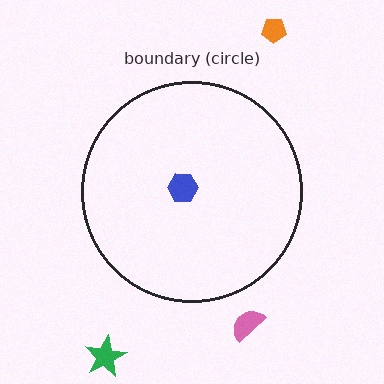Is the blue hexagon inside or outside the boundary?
Inside.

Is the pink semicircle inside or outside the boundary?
Outside.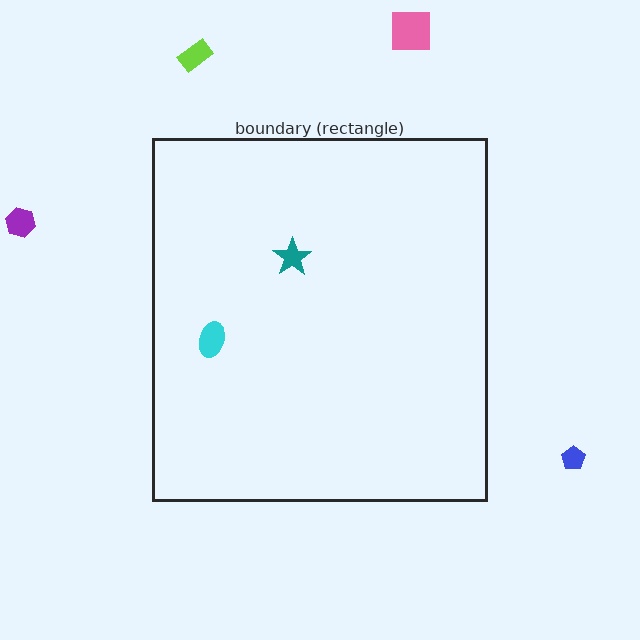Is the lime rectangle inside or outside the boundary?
Outside.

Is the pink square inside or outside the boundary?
Outside.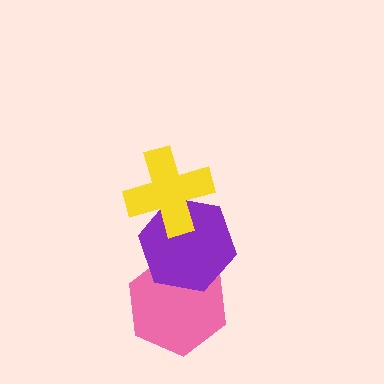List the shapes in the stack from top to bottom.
From top to bottom: the yellow cross, the purple hexagon, the pink hexagon.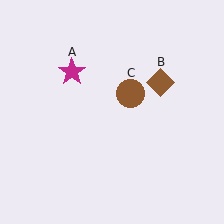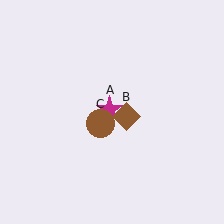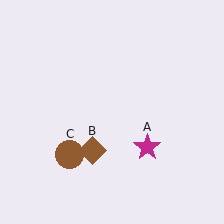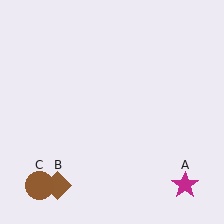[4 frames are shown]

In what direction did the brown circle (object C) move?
The brown circle (object C) moved down and to the left.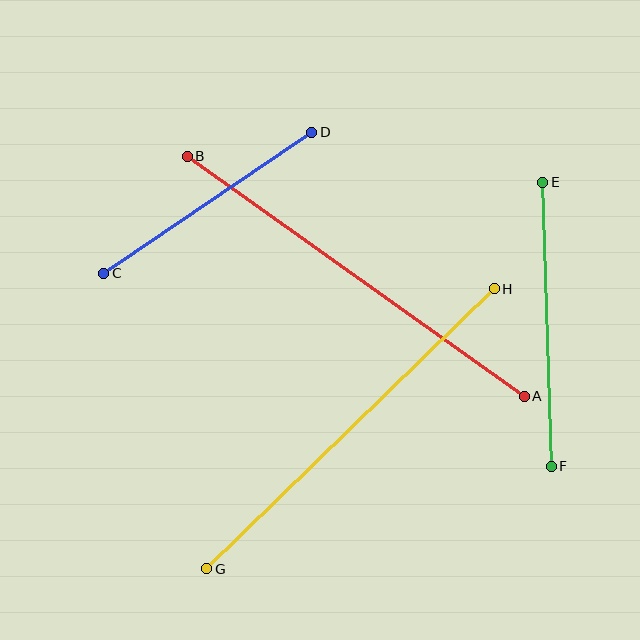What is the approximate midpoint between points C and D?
The midpoint is at approximately (208, 203) pixels.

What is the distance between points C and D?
The distance is approximately 251 pixels.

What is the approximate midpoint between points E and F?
The midpoint is at approximately (547, 324) pixels.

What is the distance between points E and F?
The distance is approximately 284 pixels.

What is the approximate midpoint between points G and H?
The midpoint is at approximately (351, 429) pixels.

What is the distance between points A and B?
The distance is approximately 414 pixels.